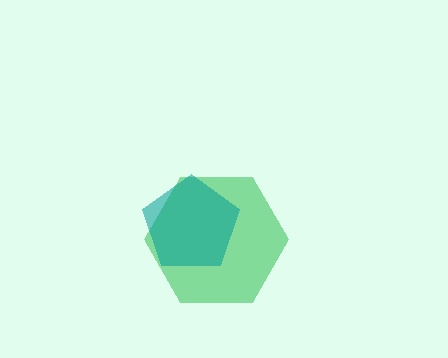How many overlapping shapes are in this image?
There are 2 overlapping shapes in the image.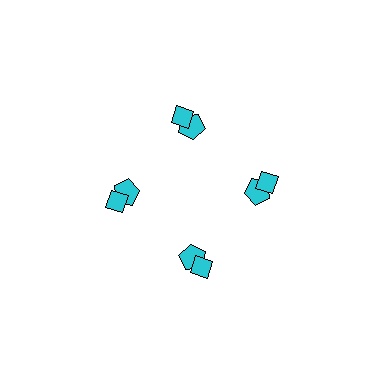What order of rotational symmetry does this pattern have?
This pattern has 4-fold rotational symmetry.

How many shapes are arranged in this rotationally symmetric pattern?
There are 8 shapes, arranged in 4 groups of 2.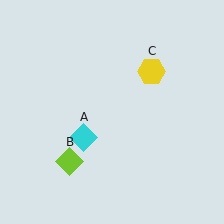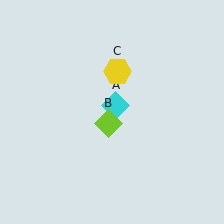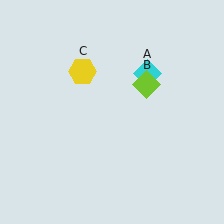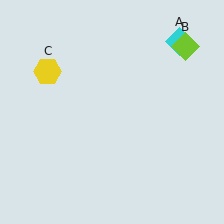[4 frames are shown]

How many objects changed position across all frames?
3 objects changed position: cyan diamond (object A), lime diamond (object B), yellow hexagon (object C).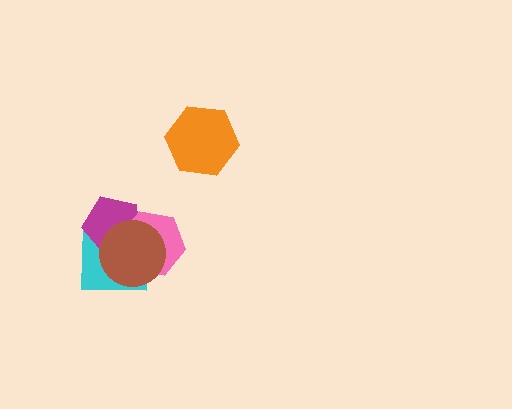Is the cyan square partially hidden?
Yes, it is partially covered by another shape.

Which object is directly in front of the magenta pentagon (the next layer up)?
The pink hexagon is directly in front of the magenta pentagon.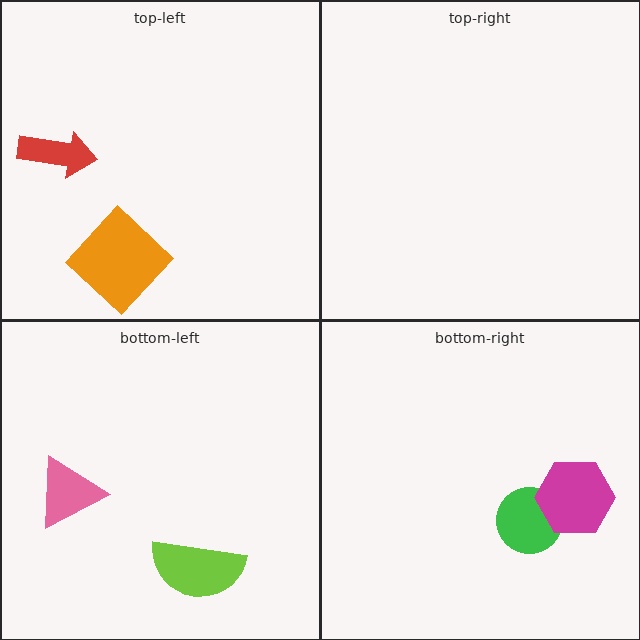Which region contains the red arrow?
The top-left region.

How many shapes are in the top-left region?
2.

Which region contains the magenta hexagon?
The bottom-right region.